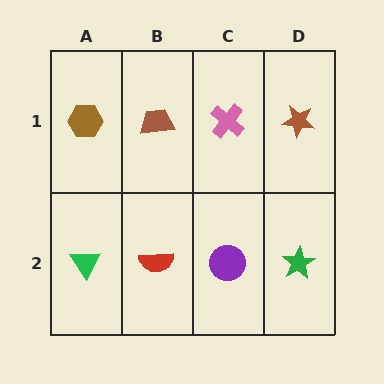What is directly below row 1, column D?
A green star.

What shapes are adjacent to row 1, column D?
A green star (row 2, column D), a pink cross (row 1, column C).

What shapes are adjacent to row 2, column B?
A brown trapezoid (row 1, column B), a green triangle (row 2, column A), a purple circle (row 2, column C).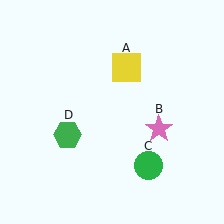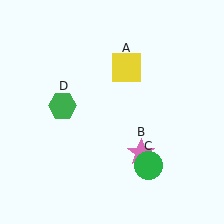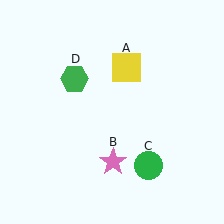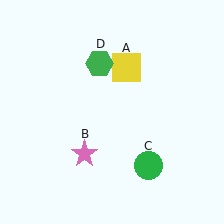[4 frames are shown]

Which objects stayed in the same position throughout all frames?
Yellow square (object A) and green circle (object C) remained stationary.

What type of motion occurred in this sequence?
The pink star (object B), green hexagon (object D) rotated clockwise around the center of the scene.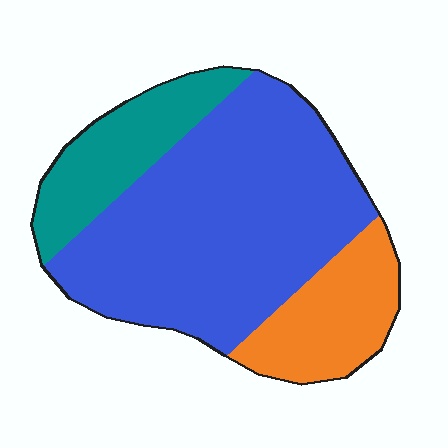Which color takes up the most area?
Blue, at roughly 60%.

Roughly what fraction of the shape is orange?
Orange takes up between a sixth and a third of the shape.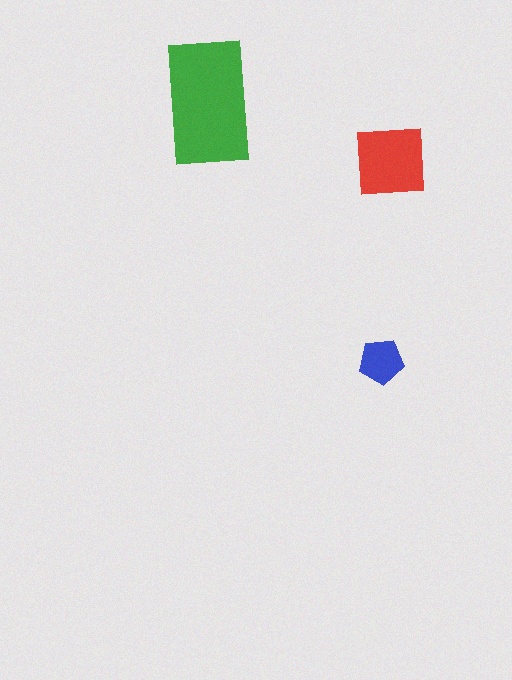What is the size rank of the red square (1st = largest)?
2nd.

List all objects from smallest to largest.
The blue pentagon, the red square, the green rectangle.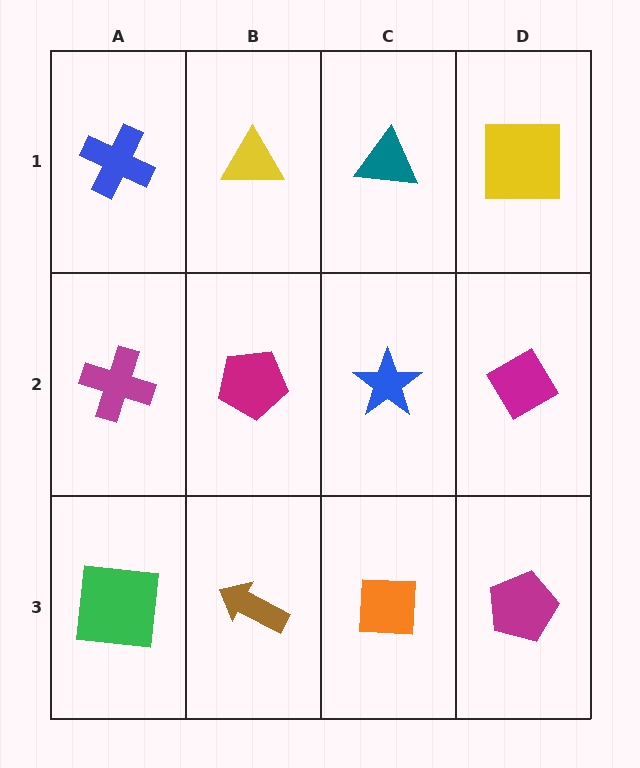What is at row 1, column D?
A yellow square.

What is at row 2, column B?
A magenta pentagon.